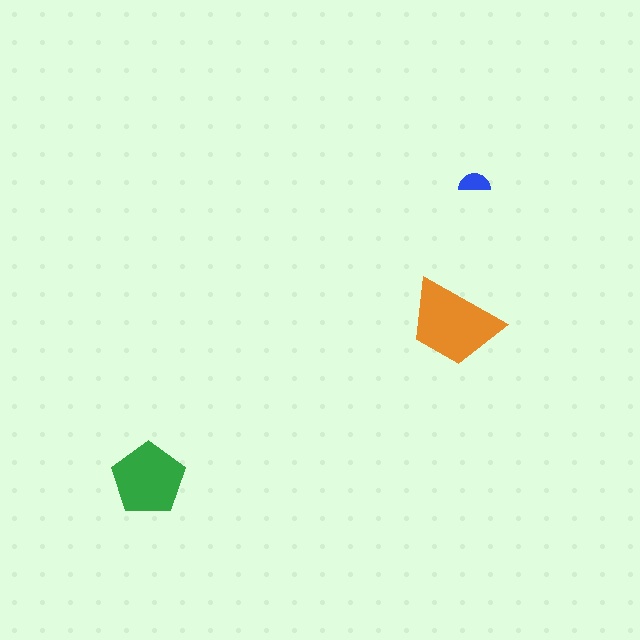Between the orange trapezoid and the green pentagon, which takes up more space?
The orange trapezoid.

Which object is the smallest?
The blue semicircle.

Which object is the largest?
The orange trapezoid.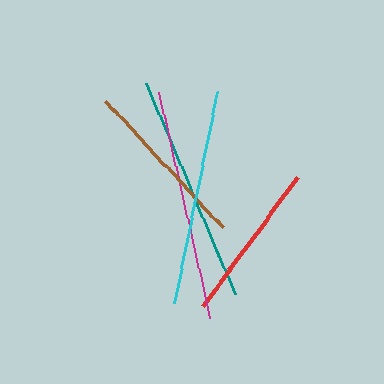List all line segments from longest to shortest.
From longest to shortest: magenta, teal, cyan, brown, red.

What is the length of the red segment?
The red segment is approximately 159 pixels long.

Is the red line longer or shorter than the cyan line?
The cyan line is longer than the red line.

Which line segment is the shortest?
The red line is the shortest at approximately 159 pixels.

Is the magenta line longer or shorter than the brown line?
The magenta line is longer than the brown line.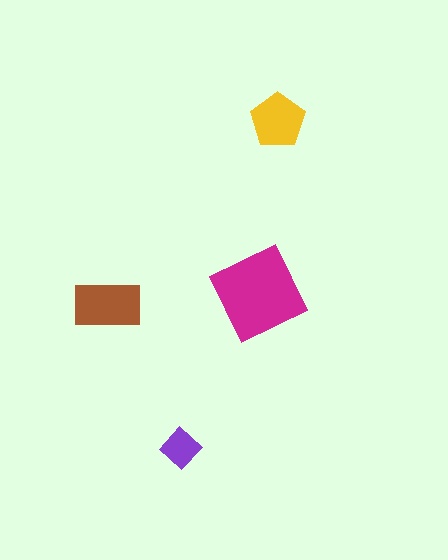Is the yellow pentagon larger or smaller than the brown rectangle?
Smaller.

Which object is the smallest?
The purple diamond.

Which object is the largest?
The magenta square.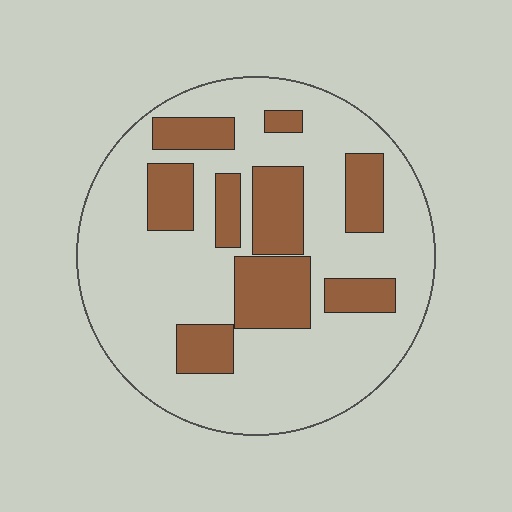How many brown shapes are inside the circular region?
9.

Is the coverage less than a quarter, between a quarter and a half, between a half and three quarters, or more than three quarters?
Between a quarter and a half.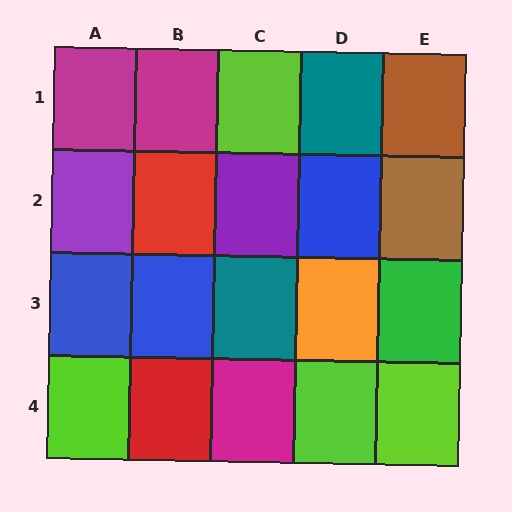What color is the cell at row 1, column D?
Teal.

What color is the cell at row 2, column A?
Purple.